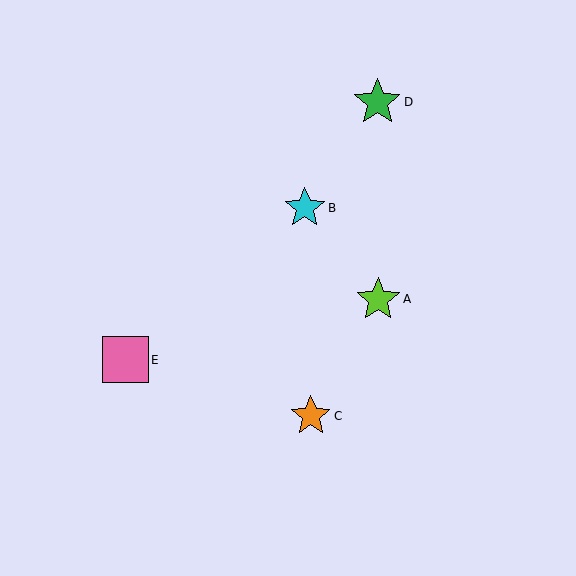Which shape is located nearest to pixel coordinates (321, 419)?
The orange star (labeled C) at (311, 416) is nearest to that location.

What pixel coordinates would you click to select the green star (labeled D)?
Click at (377, 102) to select the green star D.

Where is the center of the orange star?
The center of the orange star is at (311, 416).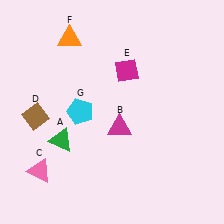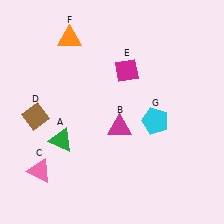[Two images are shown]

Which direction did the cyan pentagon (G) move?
The cyan pentagon (G) moved right.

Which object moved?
The cyan pentagon (G) moved right.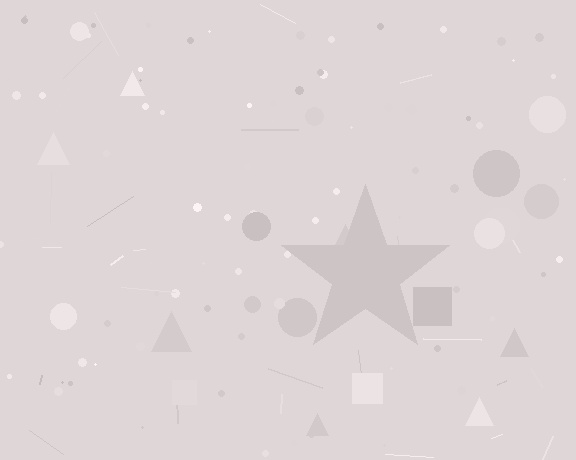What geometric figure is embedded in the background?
A star is embedded in the background.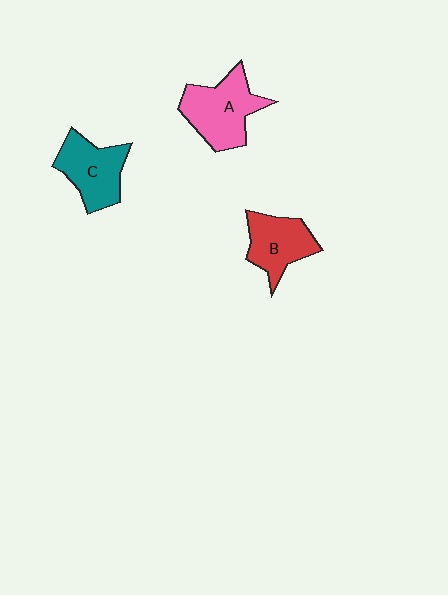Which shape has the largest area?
Shape A (pink).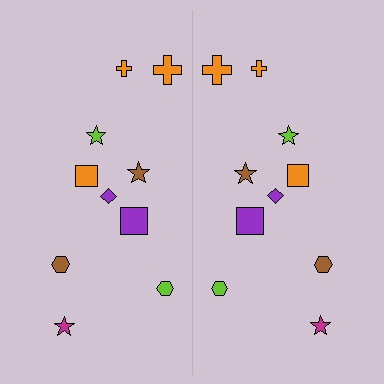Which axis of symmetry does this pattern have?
The pattern has a vertical axis of symmetry running through the center of the image.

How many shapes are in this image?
There are 20 shapes in this image.